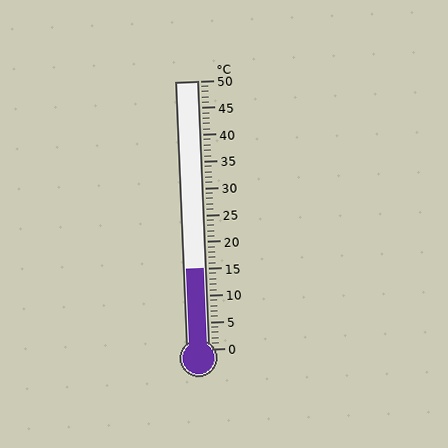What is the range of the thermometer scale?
The thermometer scale ranges from 0°C to 50°C.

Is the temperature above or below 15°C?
The temperature is at 15°C.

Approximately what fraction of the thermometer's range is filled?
The thermometer is filled to approximately 30% of its range.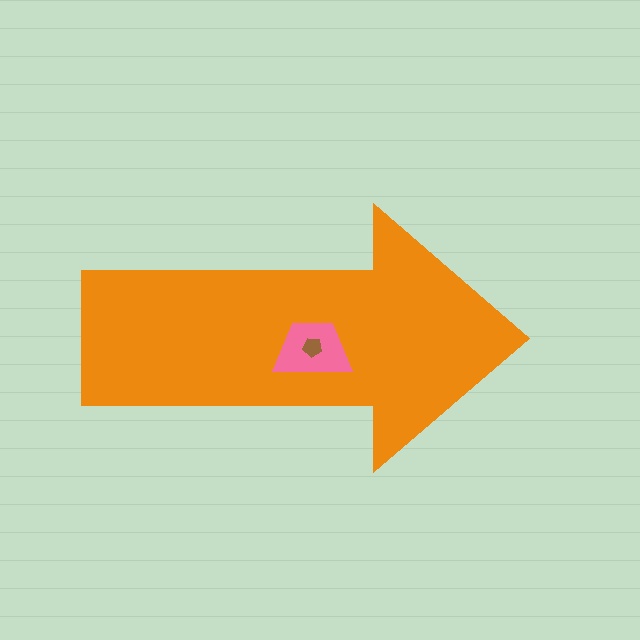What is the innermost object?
The brown pentagon.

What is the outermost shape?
The orange arrow.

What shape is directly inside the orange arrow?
The pink trapezoid.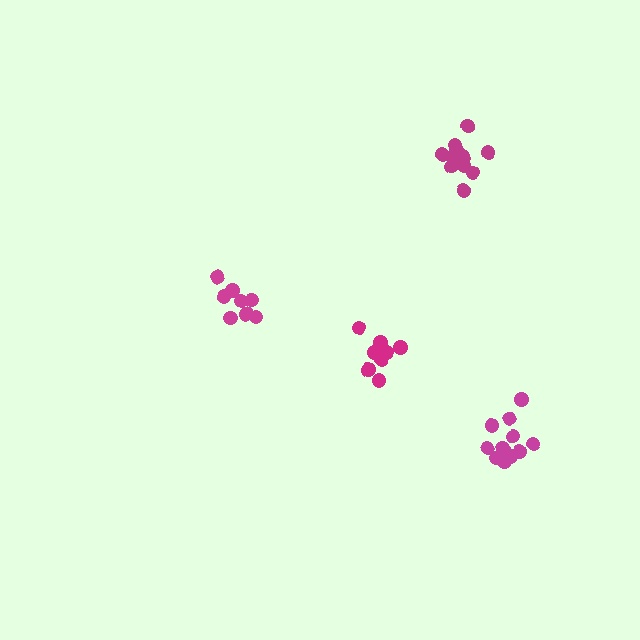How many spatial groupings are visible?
There are 4 spatial groupings.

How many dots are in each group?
Group 1: 8 dots, Group 2: 11 dots, Group 3: 8 dots, Group 4: 12 dots (39 total).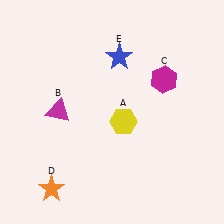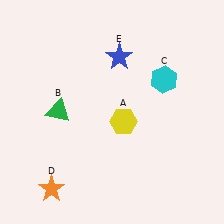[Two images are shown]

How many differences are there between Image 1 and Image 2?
There are 2 differences between the two images.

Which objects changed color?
B changed from magenta to green. C changed from magenta to cyan.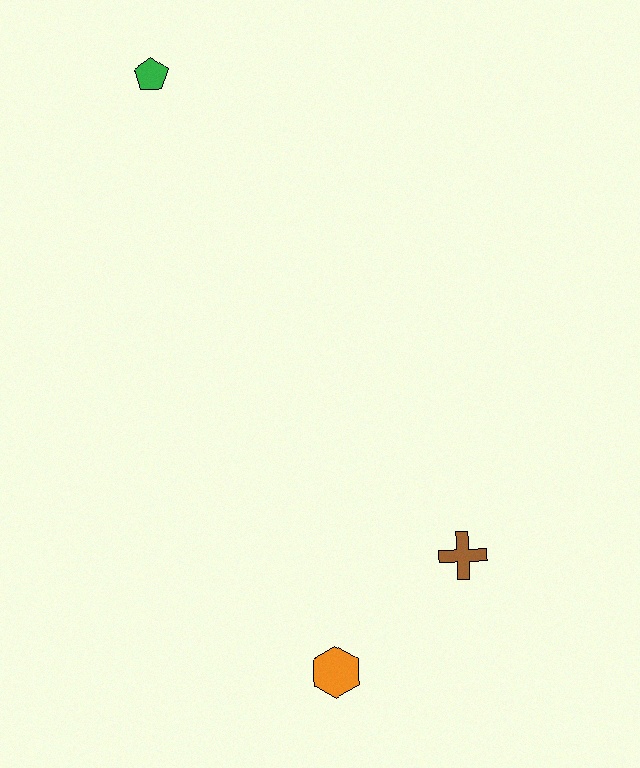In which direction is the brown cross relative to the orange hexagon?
The brown cross is to the right of the orange hexagon.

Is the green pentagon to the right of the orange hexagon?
No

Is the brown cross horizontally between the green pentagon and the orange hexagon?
No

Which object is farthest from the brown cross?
The green pentagon is farthest from the brown cross.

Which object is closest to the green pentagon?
The brown cross is closest to the green pentagon.